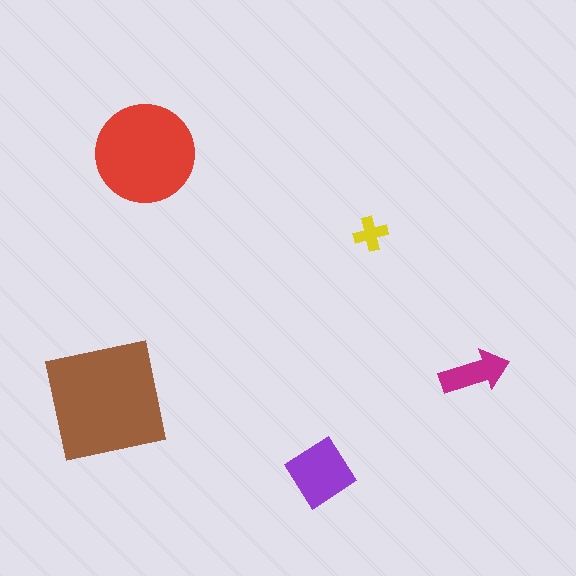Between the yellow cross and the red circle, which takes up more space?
The red circle.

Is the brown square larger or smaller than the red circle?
Larger.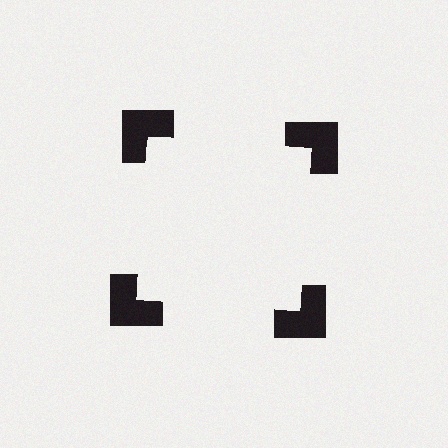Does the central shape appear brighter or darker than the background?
It typically appears slightly brighter than the background, even though no actual brightness change is drawn.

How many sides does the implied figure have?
4 sides.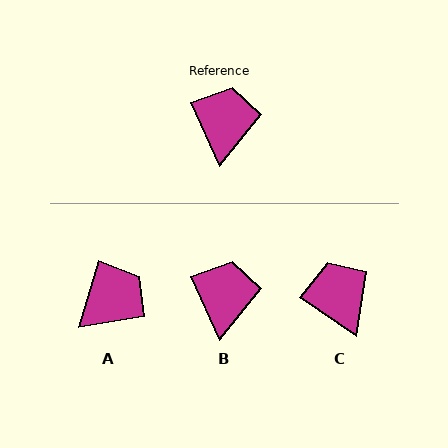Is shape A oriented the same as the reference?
No, it is off by about 41 degrees.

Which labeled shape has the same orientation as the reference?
B.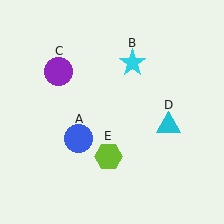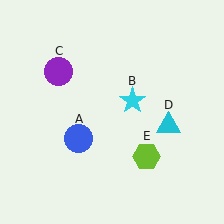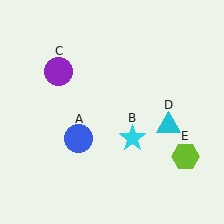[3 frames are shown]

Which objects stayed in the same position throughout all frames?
Blue circle (object A) and purple circle (object C) and cyan triangle (object D) remained stationary.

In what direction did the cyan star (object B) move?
The cyan star (object B) moved down.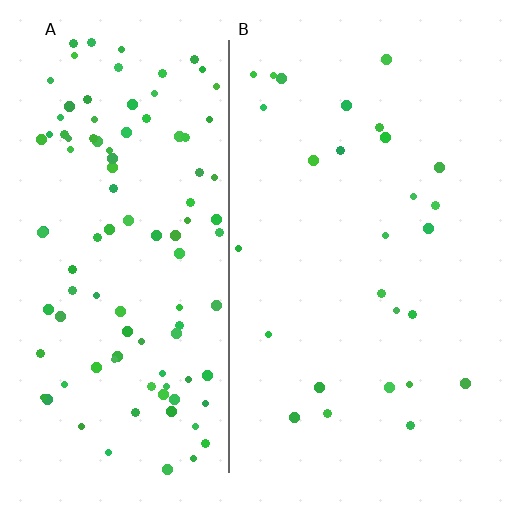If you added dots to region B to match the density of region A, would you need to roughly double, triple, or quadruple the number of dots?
Approximately quadruple.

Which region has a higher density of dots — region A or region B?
A (the left).